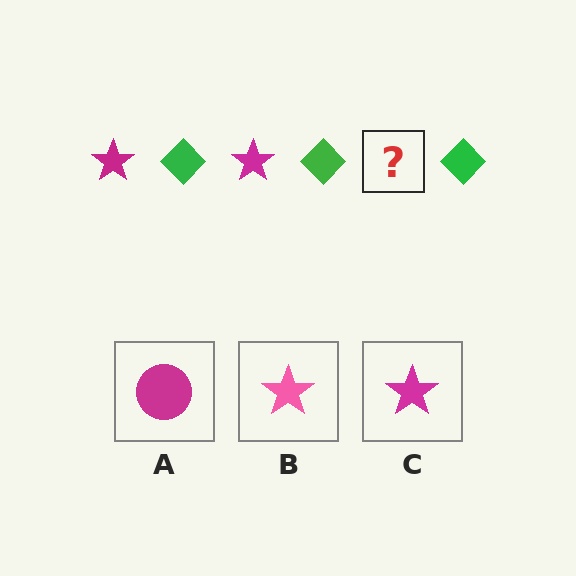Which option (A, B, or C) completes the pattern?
C.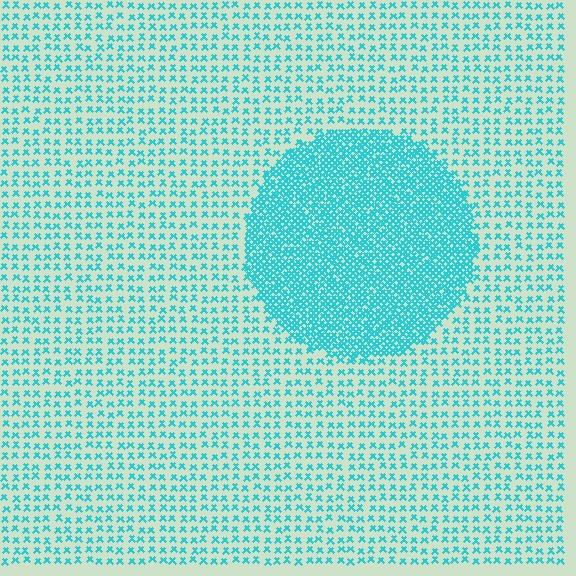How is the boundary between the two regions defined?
The boundary is defined by a change in element density (approximately 2.9x ratio). All elements are the same color, size, and shape.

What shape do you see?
I see a circle.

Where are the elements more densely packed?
The elements are more densely packed inside the circle boundary.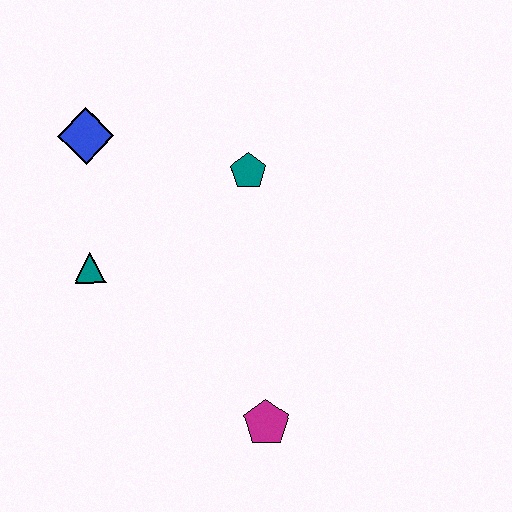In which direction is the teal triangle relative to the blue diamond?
The teal triangle is below the blue diamond.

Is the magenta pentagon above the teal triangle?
No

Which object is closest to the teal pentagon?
The blue diamond is closest to the teal pentagon.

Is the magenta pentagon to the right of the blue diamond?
Yes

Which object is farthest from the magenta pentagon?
The blue diamond is farthest from the magenta pentagon.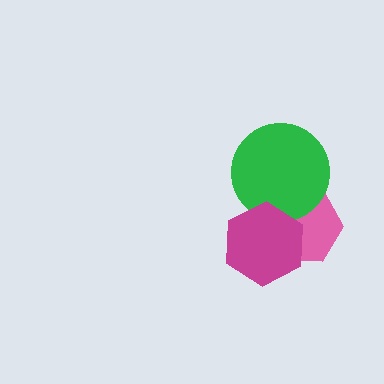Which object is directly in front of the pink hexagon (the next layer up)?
The green circle is directly in front of the pink hexagon.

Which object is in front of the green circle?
The magenta hexagon is in front of the green circle.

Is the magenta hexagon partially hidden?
No, no other shape covers it.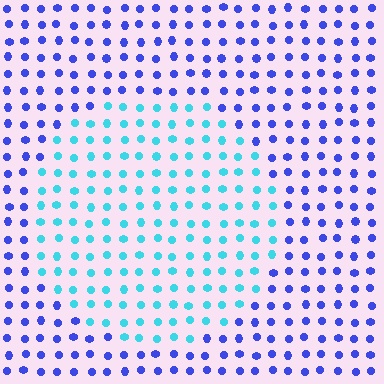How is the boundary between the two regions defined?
The boundary is defined purely by a slight shift in hue (about 52 degrees). Spacing, size, and orientation are identical on both sides.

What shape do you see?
I see a circle.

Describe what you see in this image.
The image is filled with small blue elements in a uniform arrangement. A circle-shaped region is visible where the elements are tinted to a slightly different hue, forming a subtle color boundary.